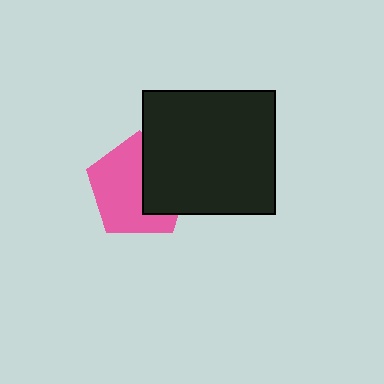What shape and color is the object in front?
The object in front is a black rectangle.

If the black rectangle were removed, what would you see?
You would see the complete pink pentagon.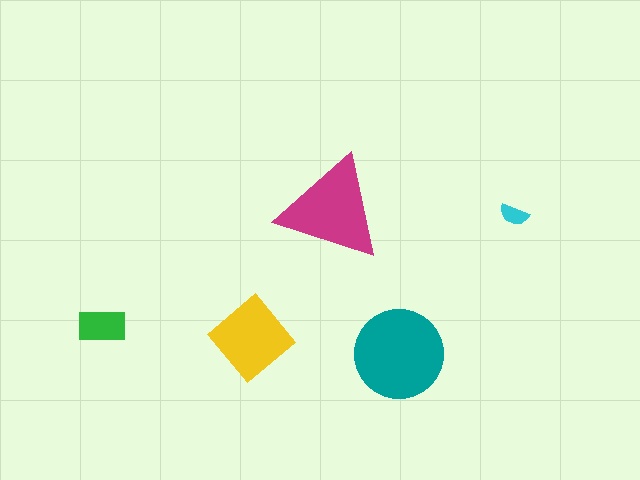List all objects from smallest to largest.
The cyan semicircle, the green rectangle, the yellow diamond, the magenta triangle, the teal circle.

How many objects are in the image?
There are 5 objects in the image.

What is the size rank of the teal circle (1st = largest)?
1st.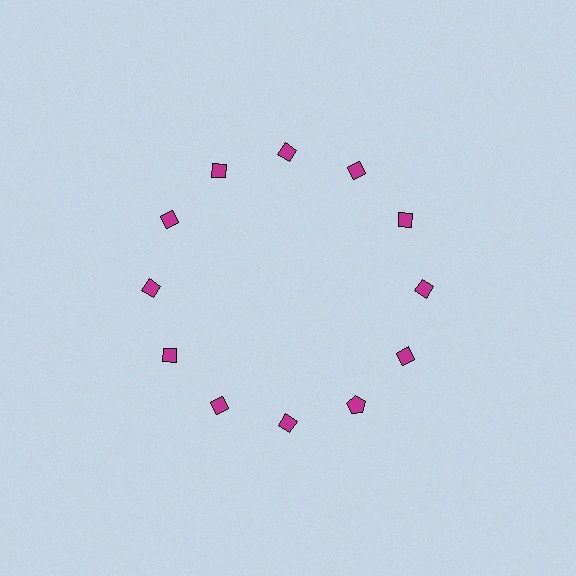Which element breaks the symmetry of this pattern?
The magenta pentagon at roughly the 5 o'clock position breaks the symmetry. All other shapes are magenta diamonds.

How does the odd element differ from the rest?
It has a different shape: pentagon instead of diamond.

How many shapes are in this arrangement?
There are 12 shapes arranged in a ring pattern.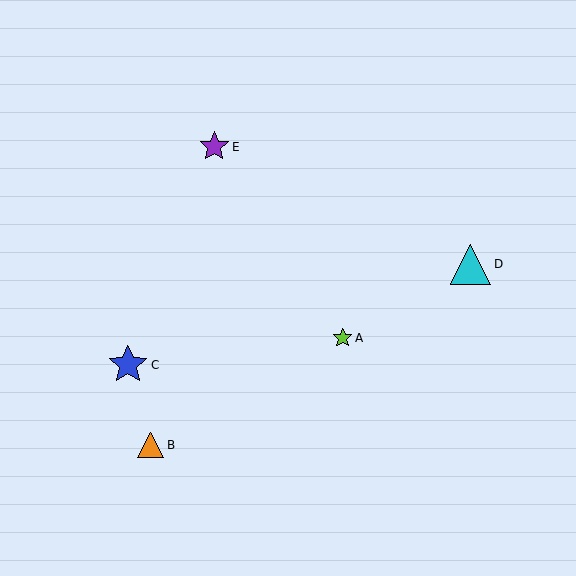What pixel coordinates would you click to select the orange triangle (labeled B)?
Click at (151, 445) to select the orange triangle B.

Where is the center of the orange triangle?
The center of the orange triangle is at (151, 445).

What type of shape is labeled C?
Shape C is a blue star.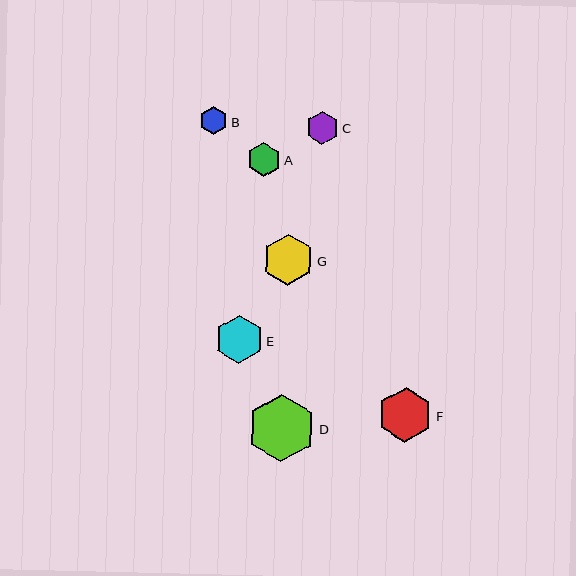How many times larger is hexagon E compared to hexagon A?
Hexagon E is approximately 1.4 times the size of hexagon A.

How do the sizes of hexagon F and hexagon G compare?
Hexagon F and hexagon G are approximately the same size.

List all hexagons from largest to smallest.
From largest to smallest: D, F, G, E, A, C, B.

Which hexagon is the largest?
Hexagon D is the largest with a size of approximately 68 pixels.